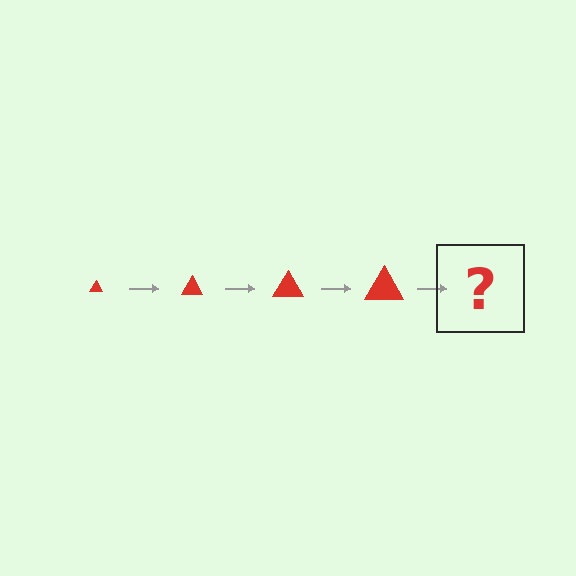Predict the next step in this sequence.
The next step is a red triangle, larger than the previous one.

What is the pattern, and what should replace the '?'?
The pattern is that the triangle gets progressively larger each step. The '?' should be a red triangle, larger than the previous one.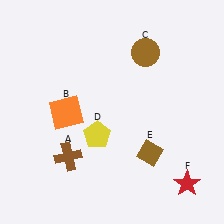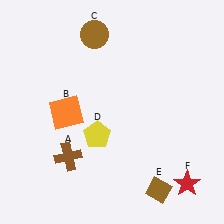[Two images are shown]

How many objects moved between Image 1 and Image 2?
2 objects moved between the two images.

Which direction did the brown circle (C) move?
The brown circle (C) moved left.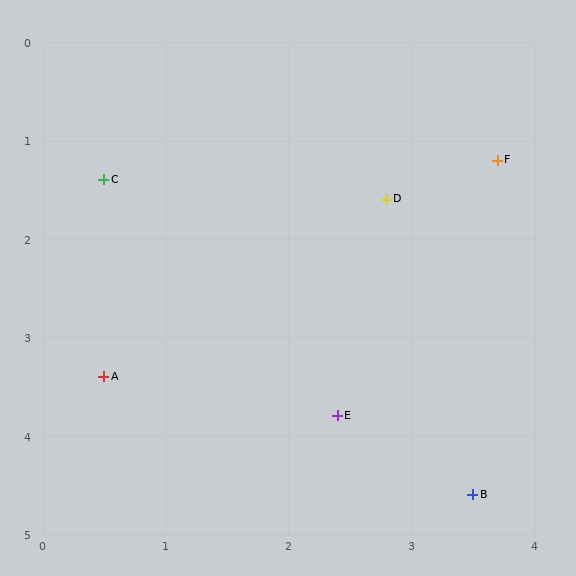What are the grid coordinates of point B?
Point B is at approximately (3.5, 4.6).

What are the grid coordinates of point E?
Point E is at approximately (2.4, 3.8).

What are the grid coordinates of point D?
Point D is at approximately (2.8, 1.6).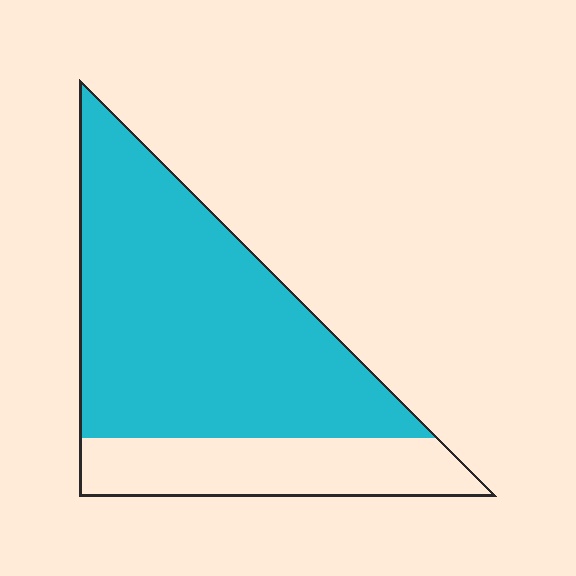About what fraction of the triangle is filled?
About three quarters (3/4).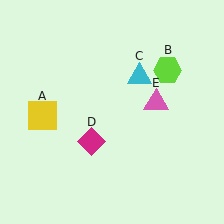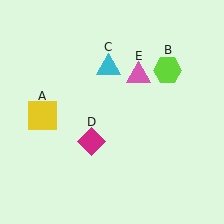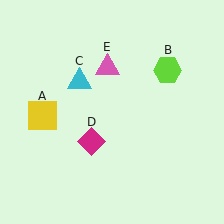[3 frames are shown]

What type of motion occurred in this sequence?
The cyan triangle (object C), pink triangle (object E) rotated counterclockwise around the center of the scene.